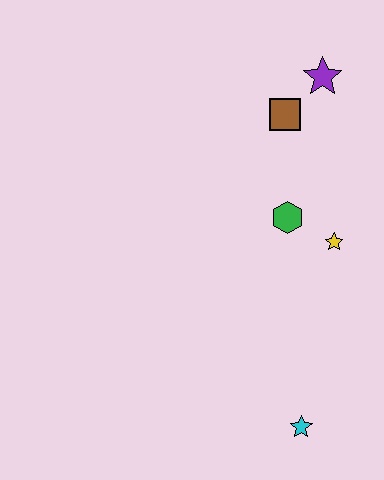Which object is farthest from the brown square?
The cyan star is farthest from the brown square.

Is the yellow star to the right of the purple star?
Yes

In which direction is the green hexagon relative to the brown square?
The green hexagon is below the brown square.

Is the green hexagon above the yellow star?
Yes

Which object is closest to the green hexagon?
The yellow star is closest to the green hexagon.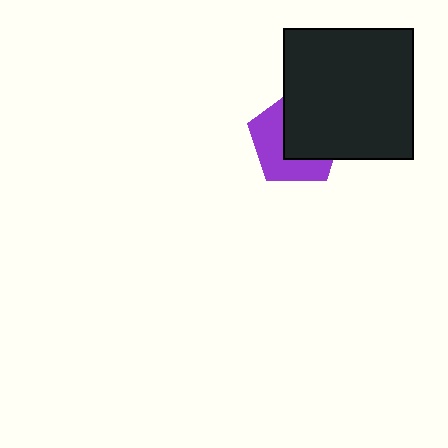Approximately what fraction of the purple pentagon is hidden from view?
Roughly 52% of the purple pentagon is hidden behind the black square.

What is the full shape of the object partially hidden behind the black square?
The partially hidden object is a purple pentagon.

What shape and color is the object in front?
The object in front is a black square.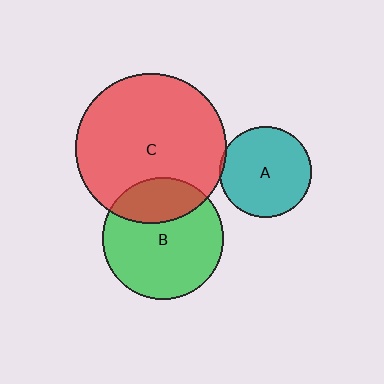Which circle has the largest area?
Circle C (red).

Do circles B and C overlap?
Yes.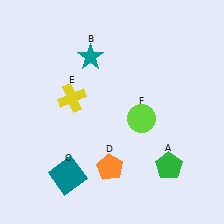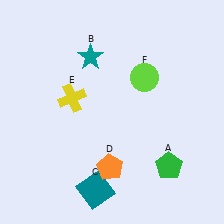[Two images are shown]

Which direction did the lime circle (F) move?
The lime circle (F) moved up.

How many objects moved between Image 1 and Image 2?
2 objects moved between the two images.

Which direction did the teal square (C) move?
The teal square (C) moved right.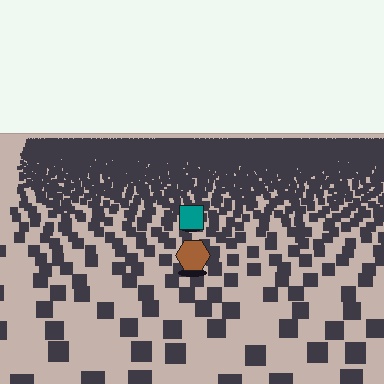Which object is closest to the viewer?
The brown hexagon is closest. The texture marks near it are larger and more spread out.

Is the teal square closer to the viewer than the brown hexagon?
No. The brown hexagon is closer — you can tell from the texture gradient: the ground texture is coarser near it.